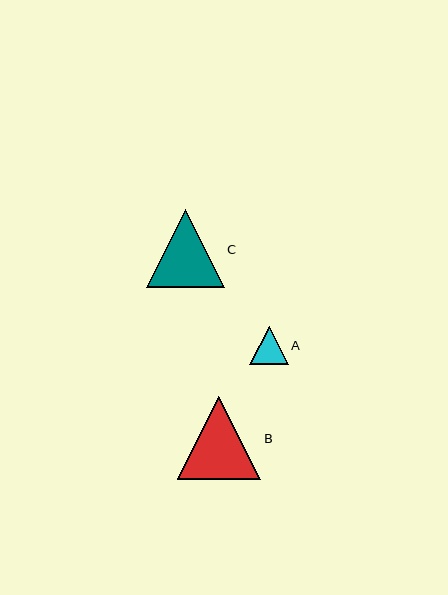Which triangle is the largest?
Triangle B is the largest with a size of approximately 84 pixels.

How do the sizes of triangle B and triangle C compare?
Triangle B and triangle C are approximately the same size.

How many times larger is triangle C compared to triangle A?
Triangle C is approximately 2.0 times the size of triangle A.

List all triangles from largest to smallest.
From largest to smallest: B, C, A.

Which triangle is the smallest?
Triangle A is the smallest with a size of approximately 39 pixels.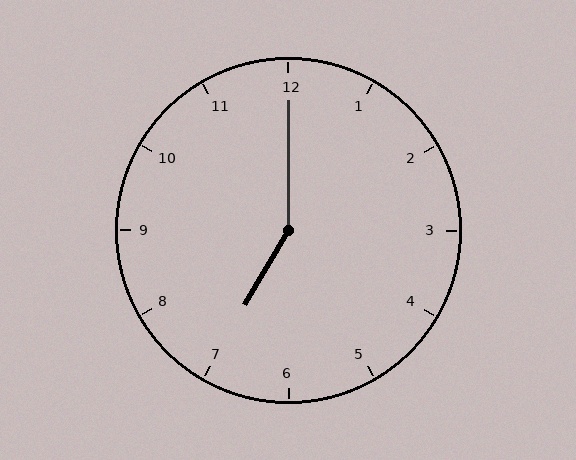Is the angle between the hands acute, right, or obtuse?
It is obtuse.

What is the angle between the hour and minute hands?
Approximately 150 degrees.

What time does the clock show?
7:00.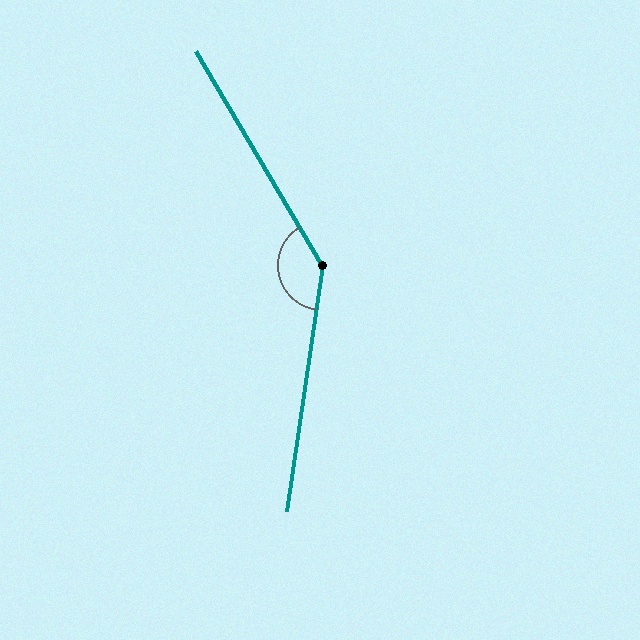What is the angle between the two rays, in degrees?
Approximately 141 degrees.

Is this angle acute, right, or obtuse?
It is obtuse.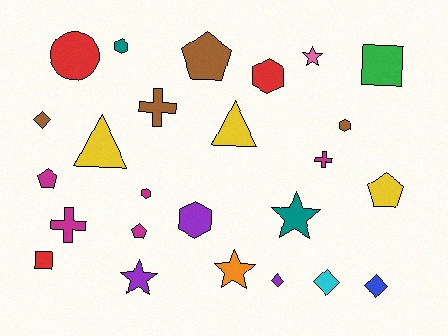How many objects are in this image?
There are 25 objects.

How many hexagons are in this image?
There are 5 hexagons.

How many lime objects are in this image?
There are no lime objects.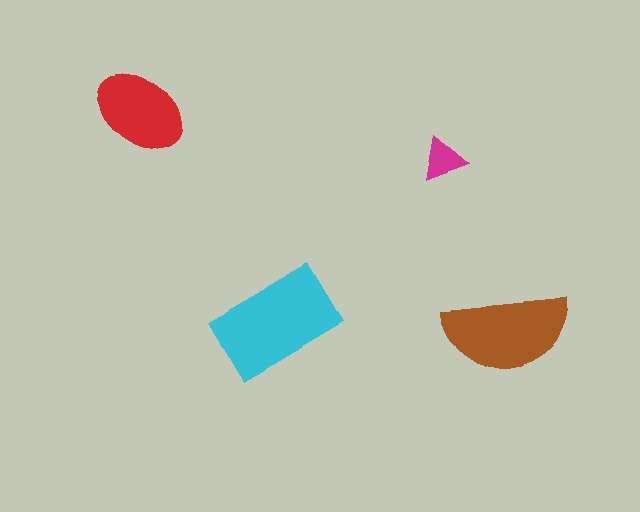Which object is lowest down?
The brown semicircle is bottommost.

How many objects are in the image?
There are 4 objects in the image.